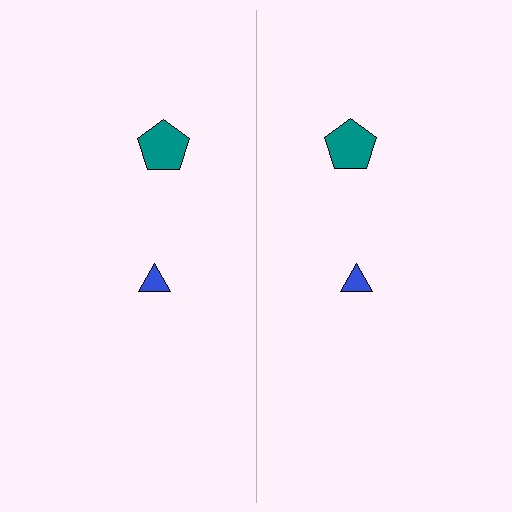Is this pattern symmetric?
Yes, this pattern has bilateral (reflection) symmetry.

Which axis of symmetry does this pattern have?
The pattern has a vertical axis of symmetry running through the center of the image.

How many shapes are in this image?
There are 4 shapes in this image.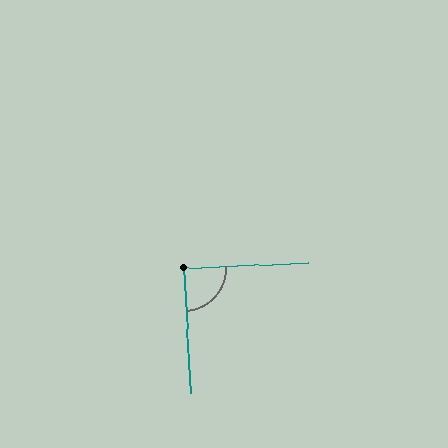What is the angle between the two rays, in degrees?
Approximately 89 degrees.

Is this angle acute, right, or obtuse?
It is approximately a right angle.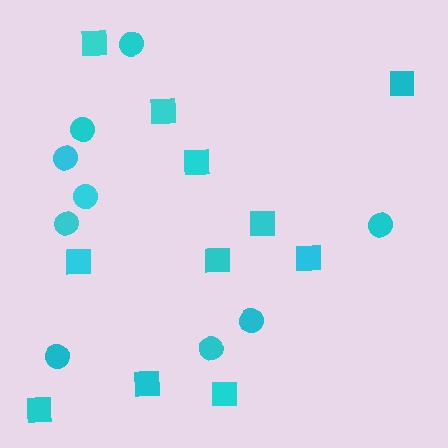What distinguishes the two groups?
There are 2 groups: one group of squares (11) and one group of circles (9).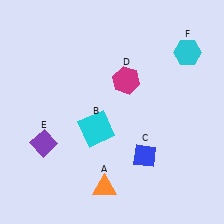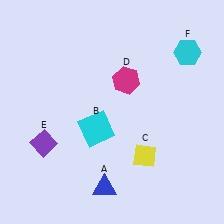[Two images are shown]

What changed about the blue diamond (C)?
In Image 1, C is blue. In Image 2, it changed to yellow.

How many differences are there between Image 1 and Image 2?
There are 2 differences between the two images.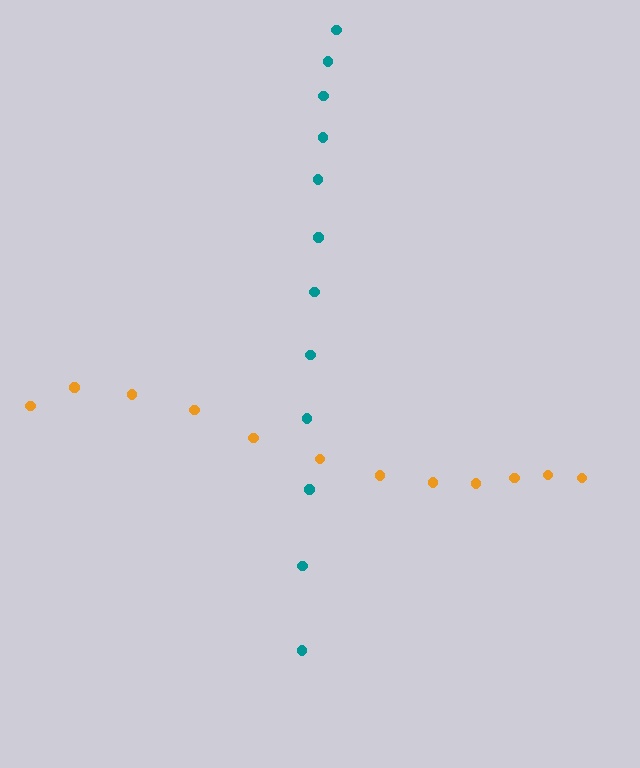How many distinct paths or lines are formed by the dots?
There are 2 distinct paths.